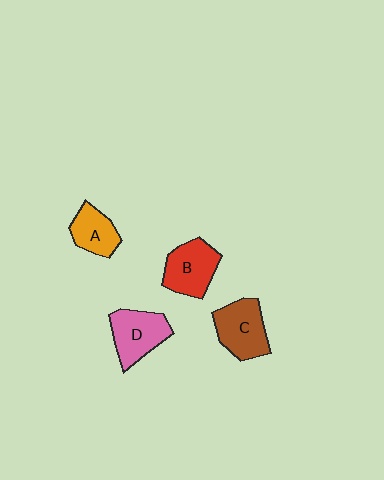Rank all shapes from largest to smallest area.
From largest to smallest: C (brown), D (pink), B (red), A (orange).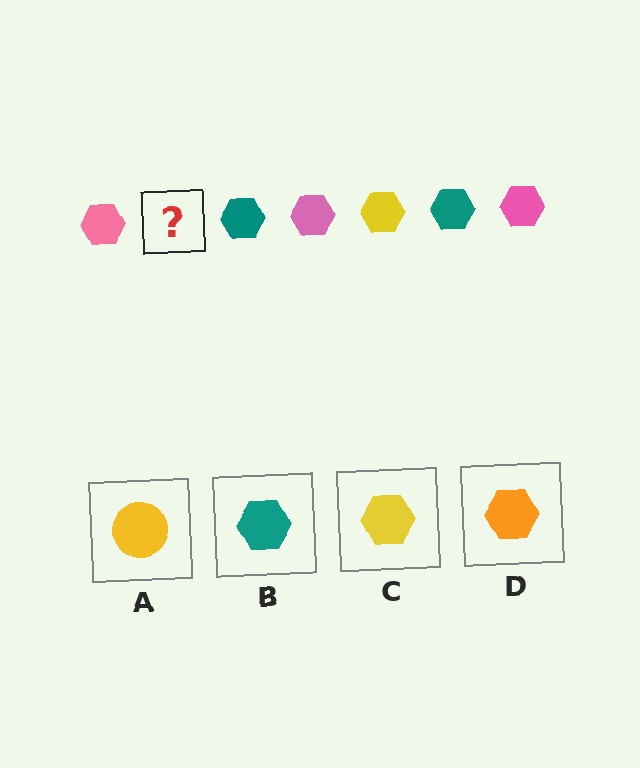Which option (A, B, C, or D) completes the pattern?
C.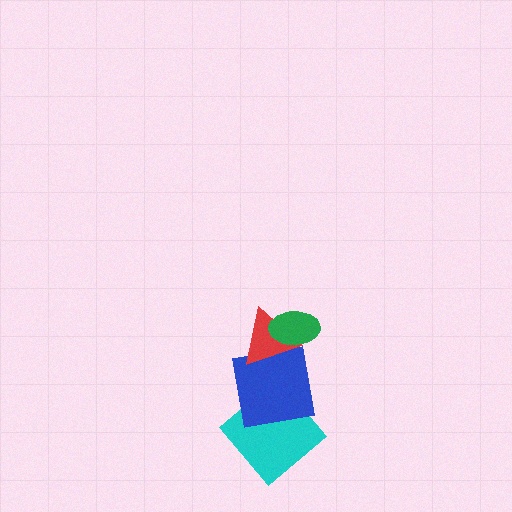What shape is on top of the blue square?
The red triangle is on top of the blue square.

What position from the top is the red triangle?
The red triangle is 2nd from the top.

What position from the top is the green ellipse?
The green ellipse is 1st from the top.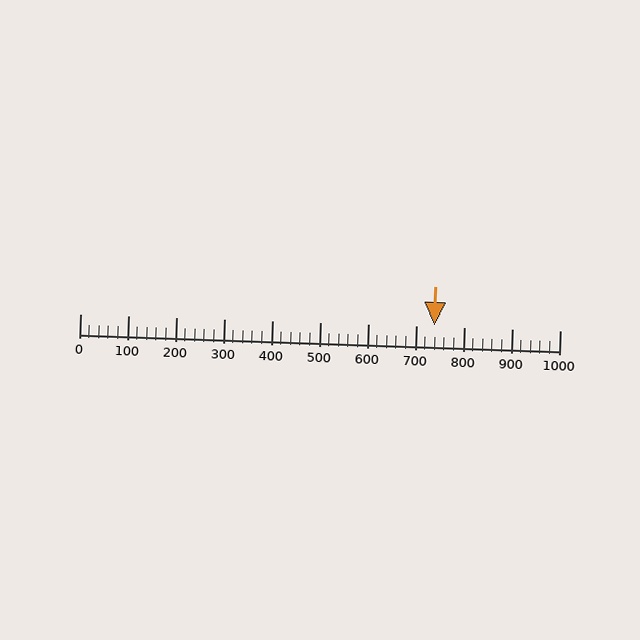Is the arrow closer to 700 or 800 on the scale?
The arrow is closer to 700.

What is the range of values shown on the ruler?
The ruler shows values from 0 to 1000.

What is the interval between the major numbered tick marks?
The major tick marks are spaced 100 units apart.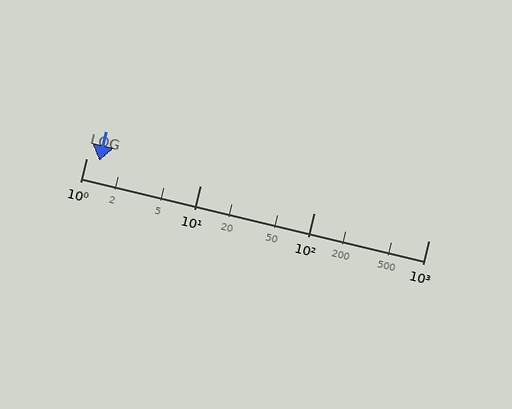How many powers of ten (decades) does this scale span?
The scale spans 3 decades, from 1 to 1000.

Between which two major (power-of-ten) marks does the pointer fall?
The pointer is between 1 and 10.